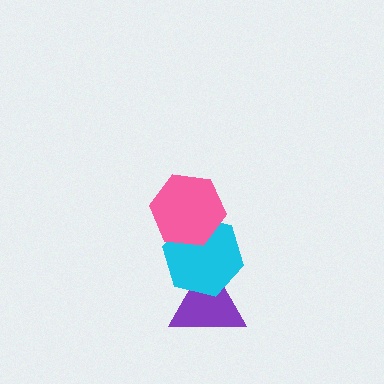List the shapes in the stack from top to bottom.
From top to bottom: the pink hexagon, the cyan hexagon, the purple triangle.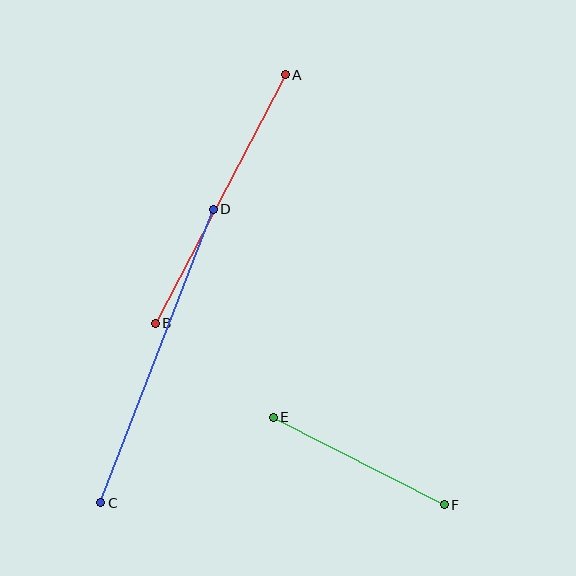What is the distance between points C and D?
The distance is approximately 314 pixels.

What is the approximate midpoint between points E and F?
The midpoint is at approximately (359, 461) pixels.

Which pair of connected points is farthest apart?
Points C and D are farthest apart.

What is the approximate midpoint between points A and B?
The midpoint is at approximately (220, 199) pixels.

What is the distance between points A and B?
The distance is approximately 280 pixels.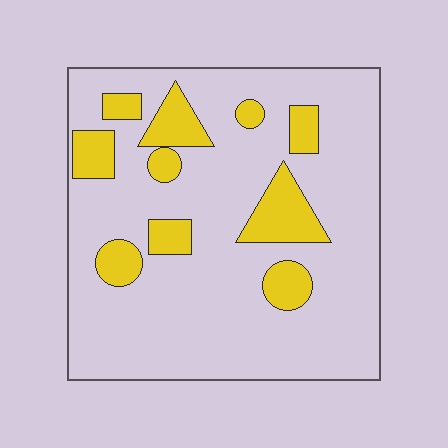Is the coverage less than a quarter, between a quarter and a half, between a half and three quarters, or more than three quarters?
Less than a quarter.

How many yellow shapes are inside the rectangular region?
10.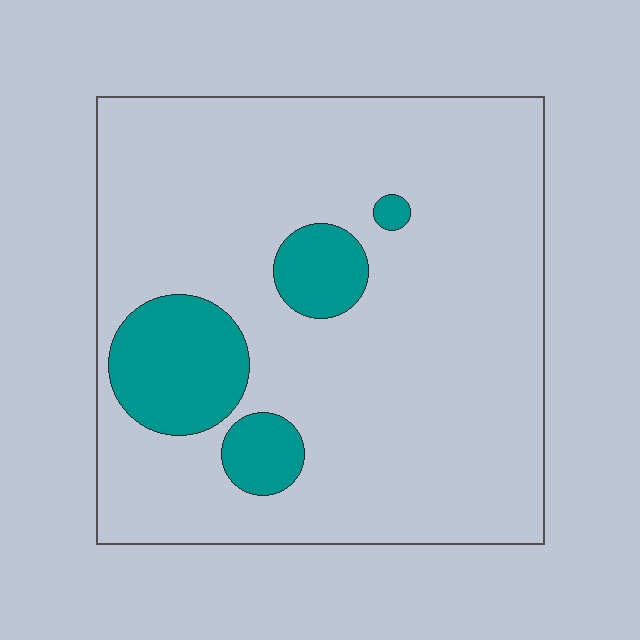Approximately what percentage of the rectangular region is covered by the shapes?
Approximately 15%.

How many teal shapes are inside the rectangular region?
4.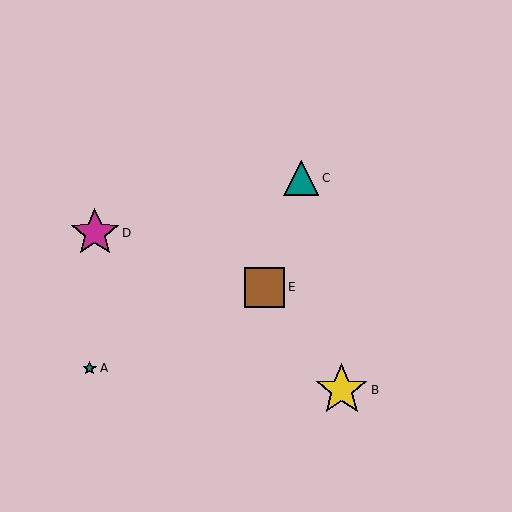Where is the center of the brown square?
The center of the brown square is at (265, 287).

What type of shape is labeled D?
Shape D is a magenta star.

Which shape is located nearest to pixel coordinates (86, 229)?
The magenta star (labeled D) at (95, 233) is nearest to that location.